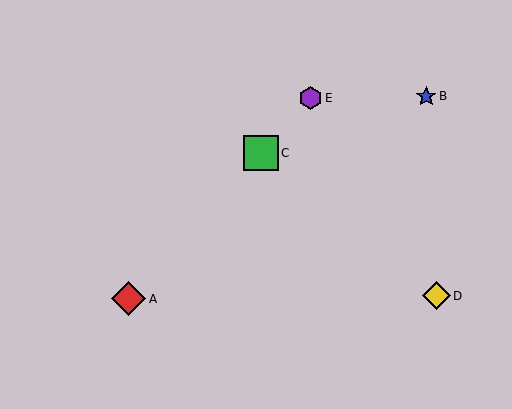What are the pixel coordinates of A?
Object A is at (129, 299).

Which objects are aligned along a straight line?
Objects A, C, E are aligned along a straight line.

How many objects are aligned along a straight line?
3 objects (A, C, E) are aligned along a straight line.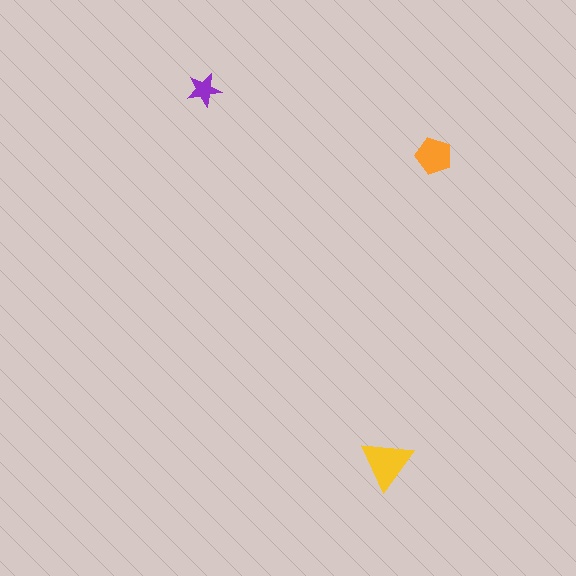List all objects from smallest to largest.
The purple star, the orange pentagon, the yellow triangle.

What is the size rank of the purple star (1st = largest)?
3rd.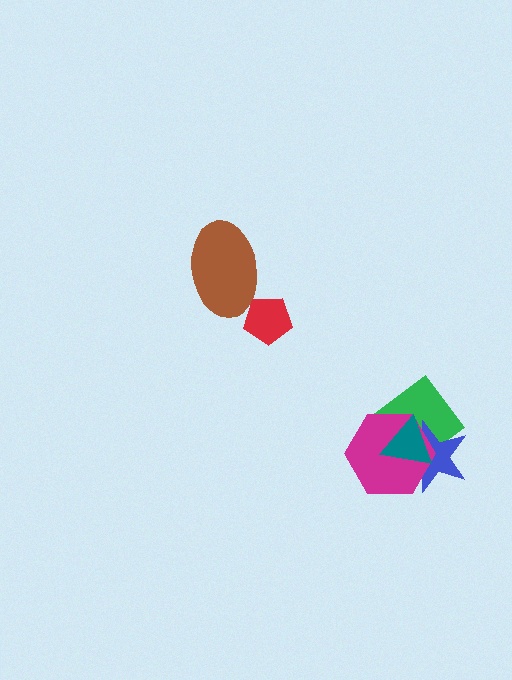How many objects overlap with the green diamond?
3 objects overlap with the green diamond.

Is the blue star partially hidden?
Yes, it is partially covered by another shape.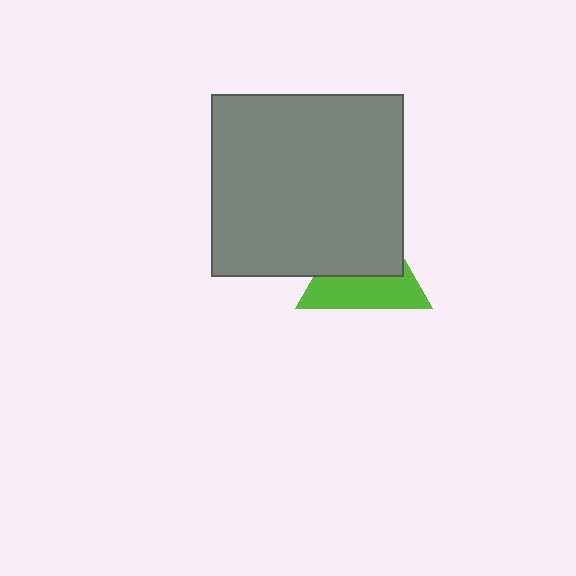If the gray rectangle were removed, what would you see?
You would see the complete lime triangle.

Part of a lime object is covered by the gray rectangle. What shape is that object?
It is a triangle.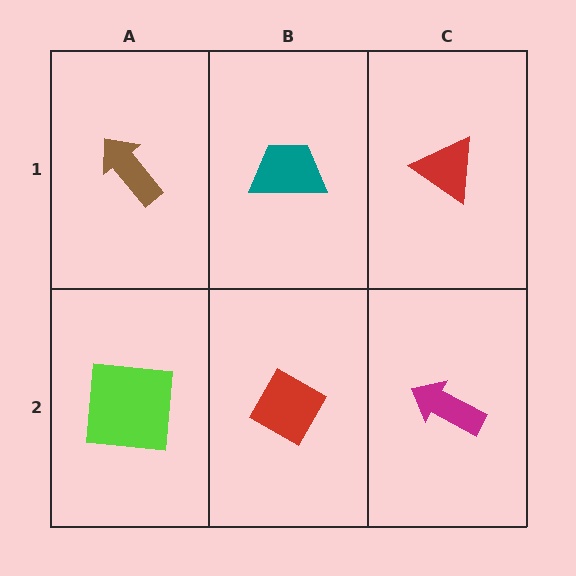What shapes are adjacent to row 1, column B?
A red diamond (row 2, column B), a brown arrow (row 1, column A), a red triangle (row 1, column C).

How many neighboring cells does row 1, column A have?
2.